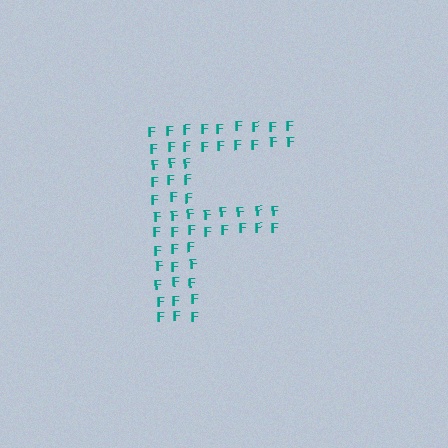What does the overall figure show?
The overall figure shows the letter F.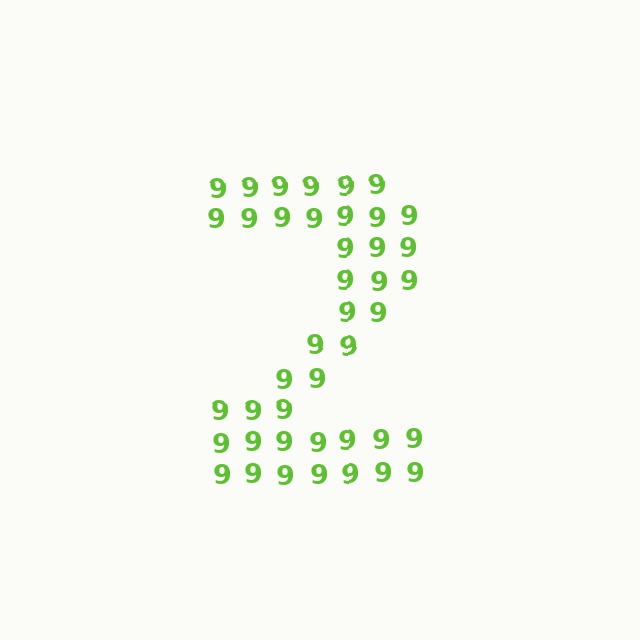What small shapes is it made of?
It is made of small digit 9's.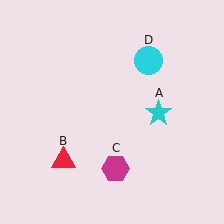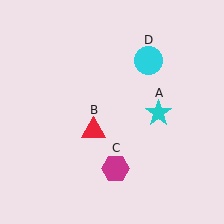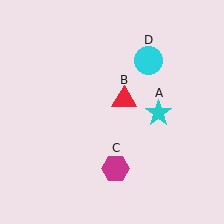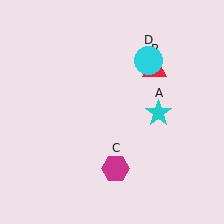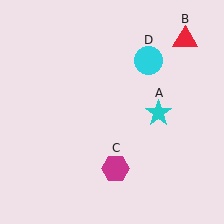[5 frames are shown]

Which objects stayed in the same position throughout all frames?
Cyan star (object A) and magenta hexagon (object C) and cyan circle (object D) remained stationary.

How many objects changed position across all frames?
1 object changed position: red triangle (object B).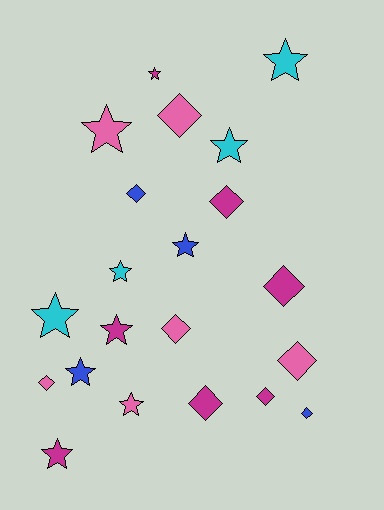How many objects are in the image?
There are 21 objects.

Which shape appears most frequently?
Star, with 11 objects.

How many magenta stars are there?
There are 3 magenta stars.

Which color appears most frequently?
Magenta, with 7 objects.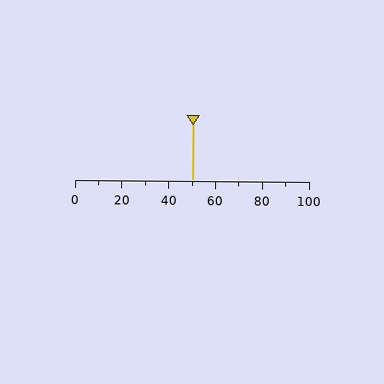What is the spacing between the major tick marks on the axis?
The major ticks are spaced 20 apart.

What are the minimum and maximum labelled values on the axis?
The axis runs from 0 to 100.